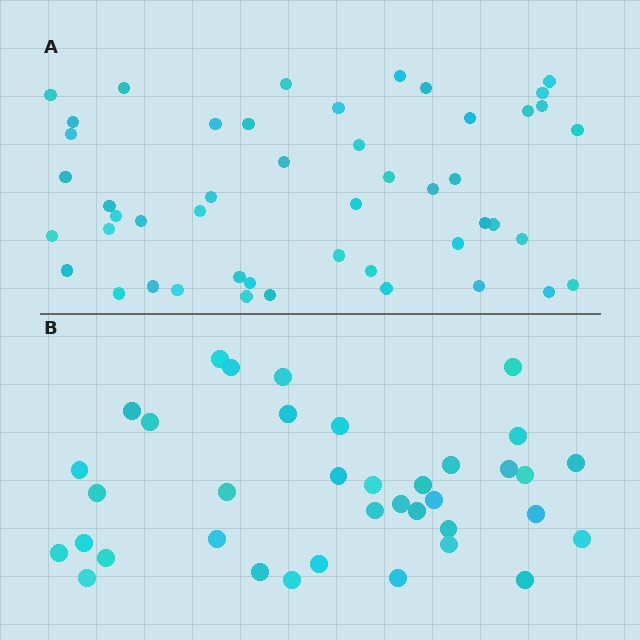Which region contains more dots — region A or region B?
Region A (the top region) has more dots.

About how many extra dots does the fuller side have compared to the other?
Region A has roughly 12 or so more dots than region B.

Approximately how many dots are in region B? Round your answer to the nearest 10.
About 40 dots. (The exact count is 37, which rounds to 40.)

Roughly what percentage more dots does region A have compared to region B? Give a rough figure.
About 30% more.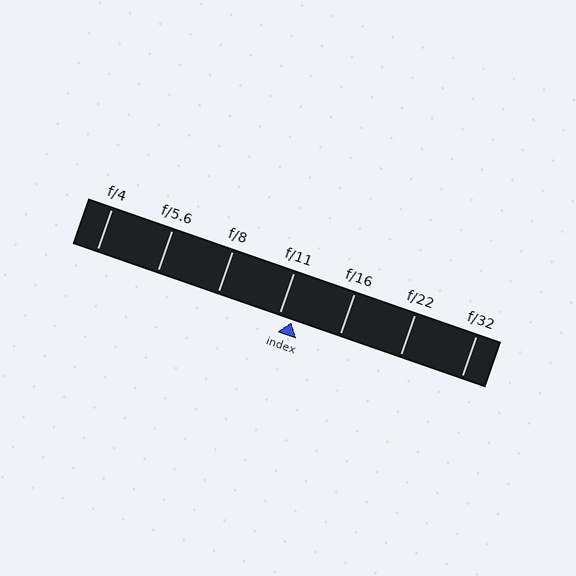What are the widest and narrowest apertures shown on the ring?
The widest aperture shown is f/4 and the narrowest is f/32.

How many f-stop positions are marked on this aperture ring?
There are 7 f-stop positions marked.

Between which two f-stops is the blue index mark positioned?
The index mark is between f/11 and f/16.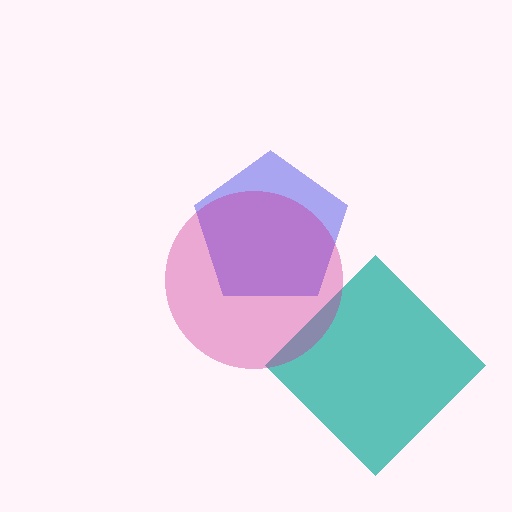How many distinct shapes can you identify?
There are 3 distinct shapes: a blue pentagon, a teal diamond, a magenta circle.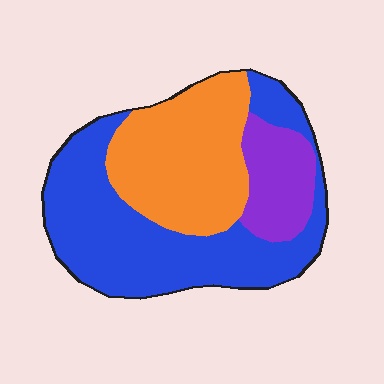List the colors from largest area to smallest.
From largest to smallest: blue, orange, purple.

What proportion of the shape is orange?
Orange covers roughly 35% of the shape.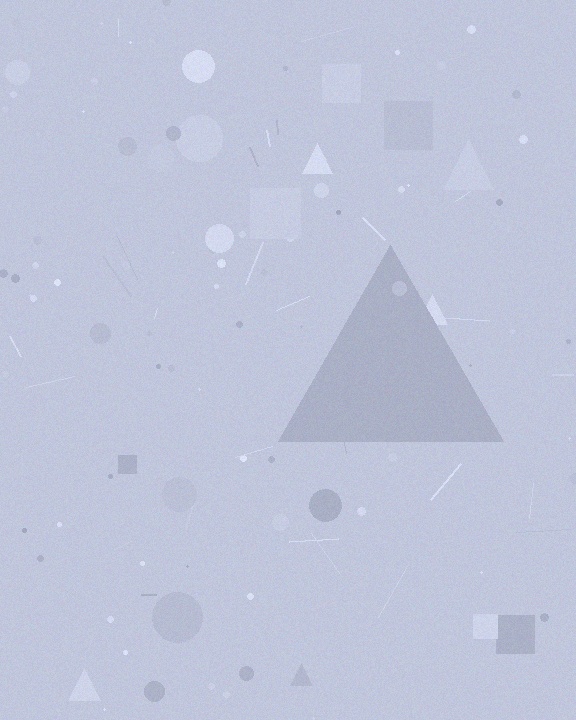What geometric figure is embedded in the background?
A triangle is embedded in the background.